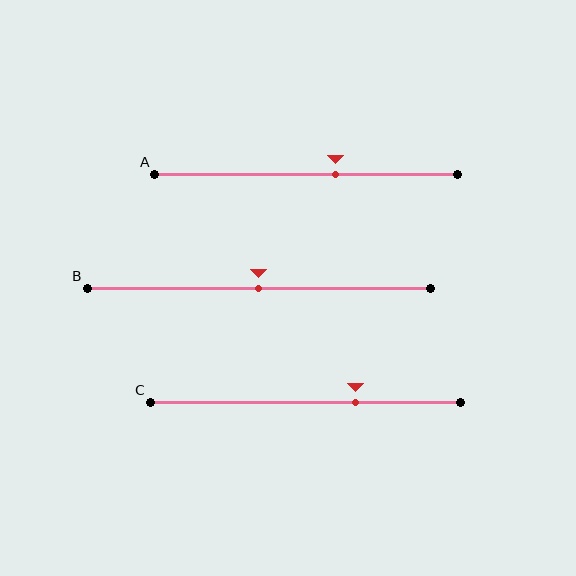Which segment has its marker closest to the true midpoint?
Segment B has its marker closest to the true midpoint.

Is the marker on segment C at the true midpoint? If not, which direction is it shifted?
No, the marker on segment C is shifted to the right by about 16% of the segment length.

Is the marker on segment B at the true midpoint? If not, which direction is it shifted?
Yes, the marker on segment B is at the true midpoint.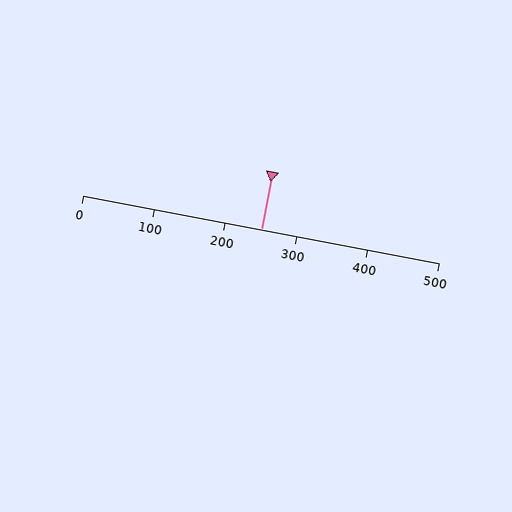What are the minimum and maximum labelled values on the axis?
The axis runs from 0 to 500.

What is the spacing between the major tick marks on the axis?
The major ticks are spaced 100 apart.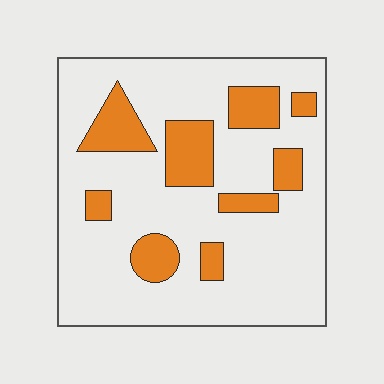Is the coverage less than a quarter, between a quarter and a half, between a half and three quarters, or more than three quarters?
Less than a quarter.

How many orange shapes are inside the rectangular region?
9.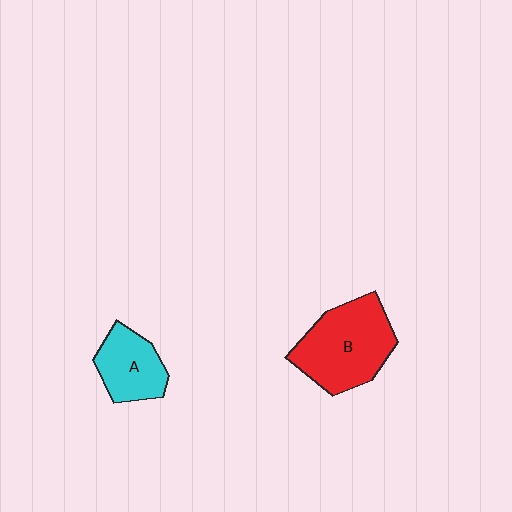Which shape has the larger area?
Shape B (red).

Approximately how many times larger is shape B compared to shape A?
Approximately 1.7 times.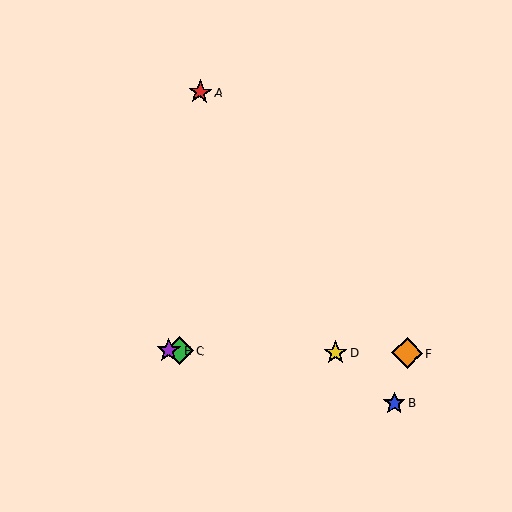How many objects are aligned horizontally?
4 objects (C, D, E, F) are aligned horizontally.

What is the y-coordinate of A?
Object A is at y≈92.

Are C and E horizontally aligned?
Yes, both are at y≈351.